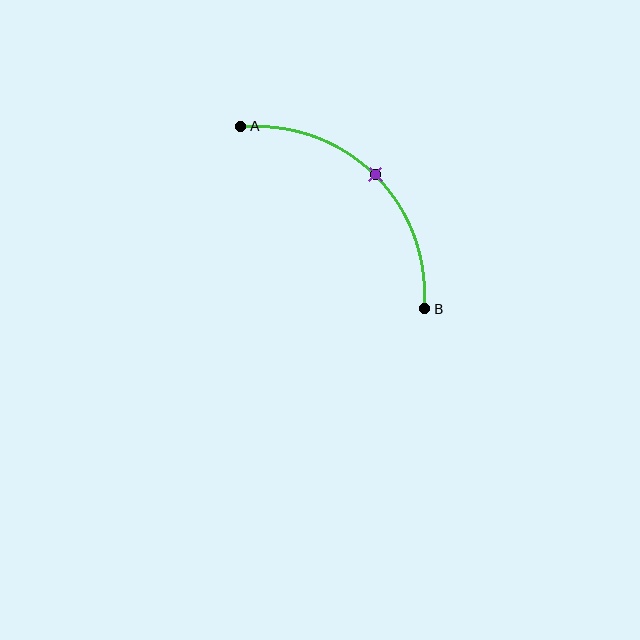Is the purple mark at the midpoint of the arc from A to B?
Yes. The purple mark lies on the arc at equal arc-length from both A and B — it is the arc midpoint.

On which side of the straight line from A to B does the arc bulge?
The arc bulges above and to the right of the straight line connecting A and B.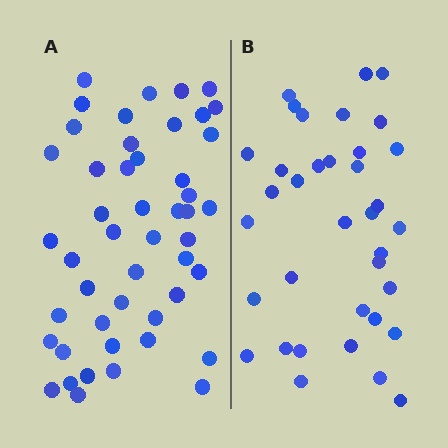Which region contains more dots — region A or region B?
Region A (the left region) has more dots.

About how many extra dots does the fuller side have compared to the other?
Region A has roughly 12 or so more dots than region B.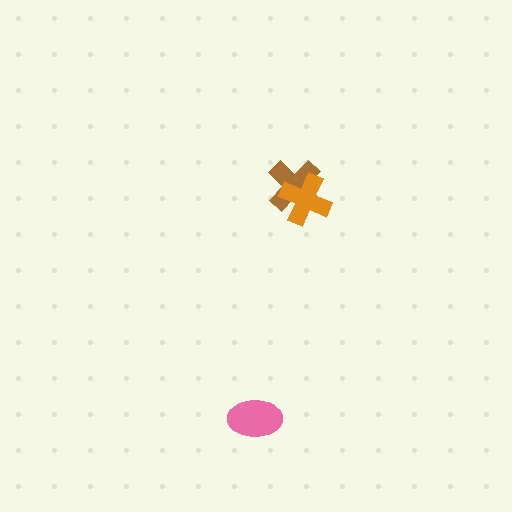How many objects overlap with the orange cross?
1 object overlaps with the orange cross.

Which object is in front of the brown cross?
The orange cross is in front of the brown cross.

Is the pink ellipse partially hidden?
No, no other shape covers it.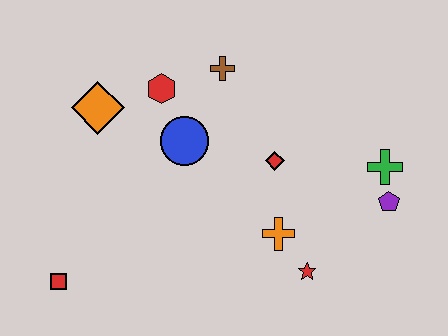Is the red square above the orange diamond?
No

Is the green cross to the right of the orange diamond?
Yes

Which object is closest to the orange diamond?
The red hexagon is closest to the orange diamond.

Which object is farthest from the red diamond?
The red square is farthest from the red diamond.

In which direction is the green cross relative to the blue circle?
The green cross is to the right of the blue circle.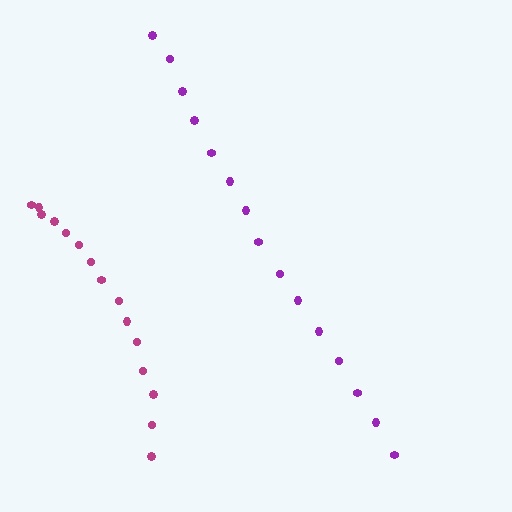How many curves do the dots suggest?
There are 2 distinct paths.